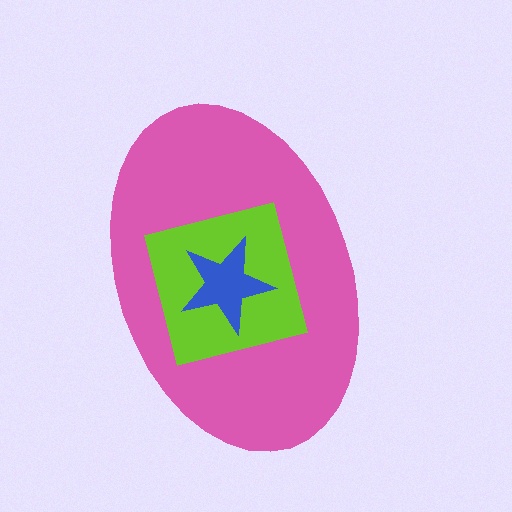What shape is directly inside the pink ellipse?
The lime square.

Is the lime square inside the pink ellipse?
Yes.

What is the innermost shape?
The blue star.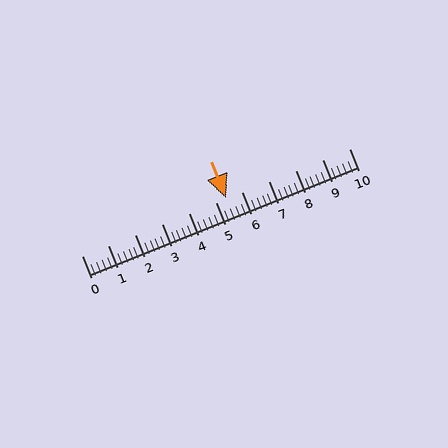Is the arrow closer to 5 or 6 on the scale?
The arrow is closer to 5.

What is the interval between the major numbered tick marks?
The major tick marks are spaced 1 units apart.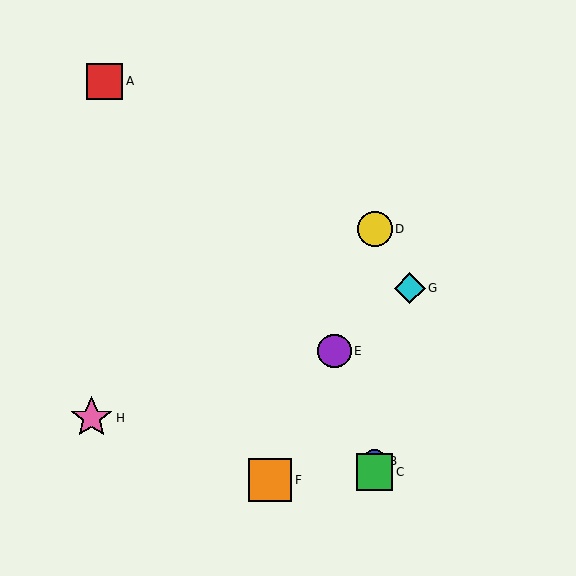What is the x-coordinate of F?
Object F is at x≈270.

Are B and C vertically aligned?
Yes, both are at x≈375.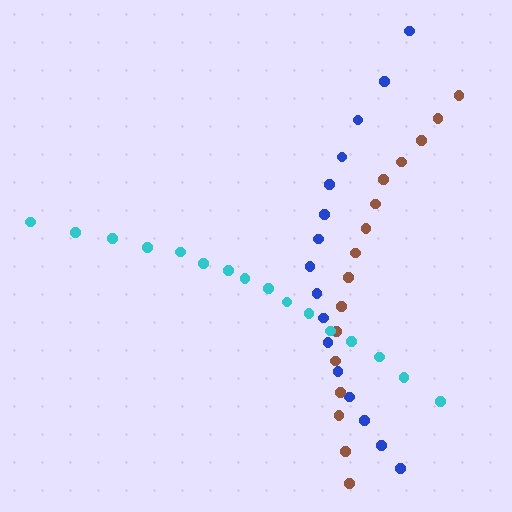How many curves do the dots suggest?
There are 3 distinct paths.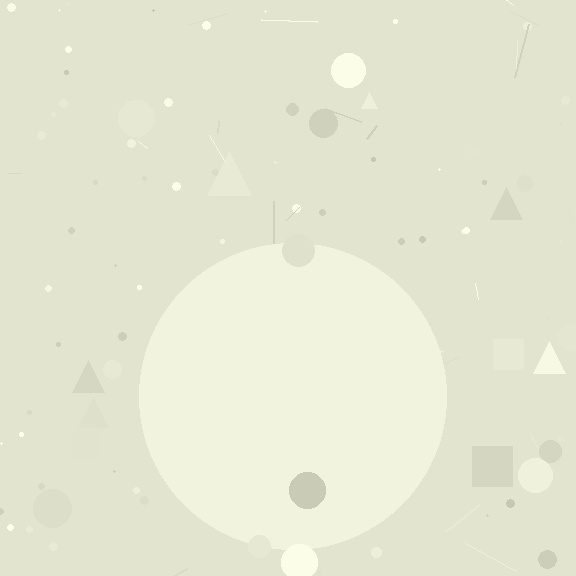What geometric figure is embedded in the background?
A circle is embedded in the background.